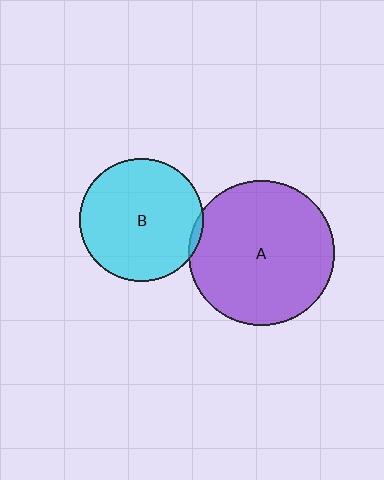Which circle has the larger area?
Circle A (purple).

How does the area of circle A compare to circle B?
Approximately 1.4 times.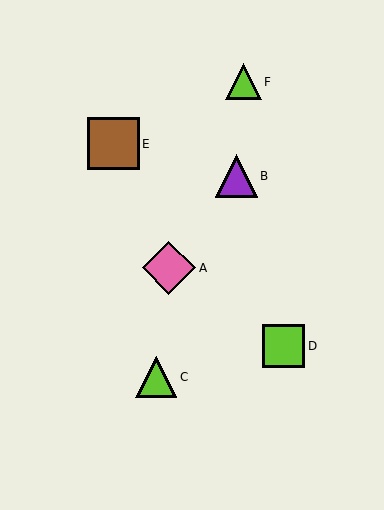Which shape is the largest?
The pink diamond (labeled A) is the largest.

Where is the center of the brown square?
The center of the brown square is at (113, 144).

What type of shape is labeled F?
Shape F is a lime triangle.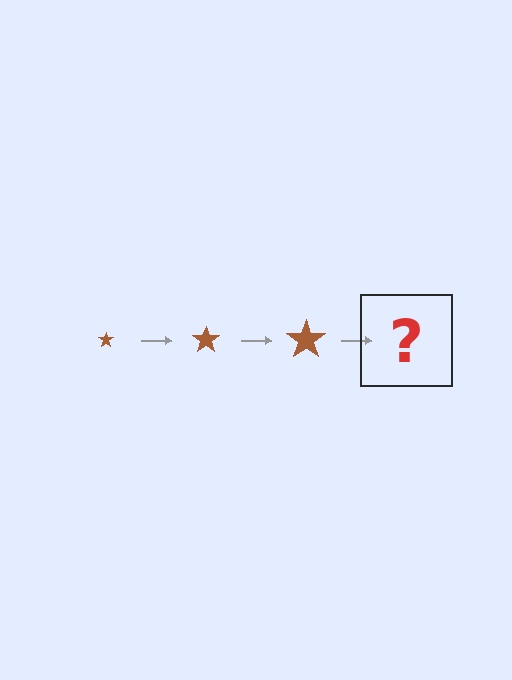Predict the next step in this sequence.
The next step is a brown star, larger than the previous one.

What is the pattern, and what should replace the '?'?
The pattern is that the star gets progressively larger each step. The '?' should be a brown star, larger than the previous one.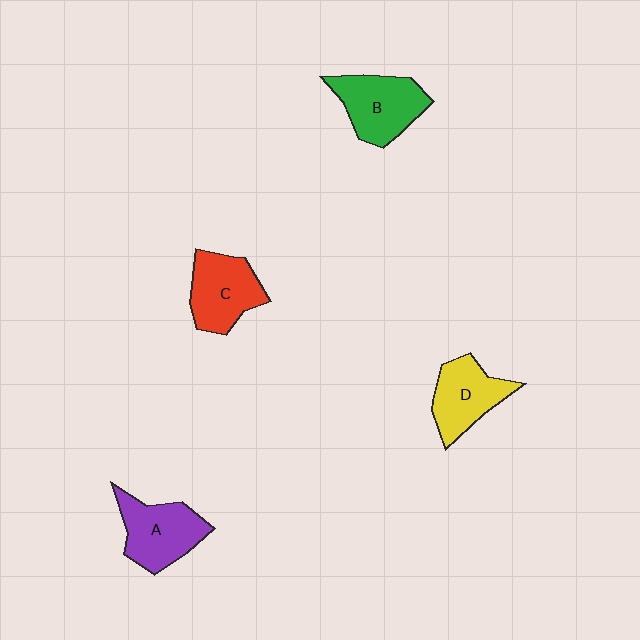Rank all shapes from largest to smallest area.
From largest to smallest: B (green), A (purple), C (red), D (yellow).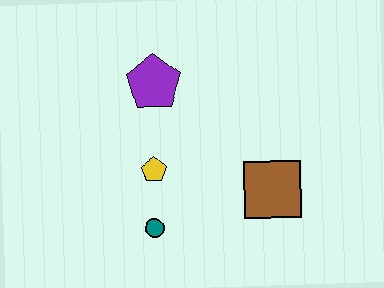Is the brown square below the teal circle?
No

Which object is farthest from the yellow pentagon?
The brown square is farthest from the yellow pentagon.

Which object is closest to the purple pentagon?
The yellow pentagon is closest to the purple pentagon.